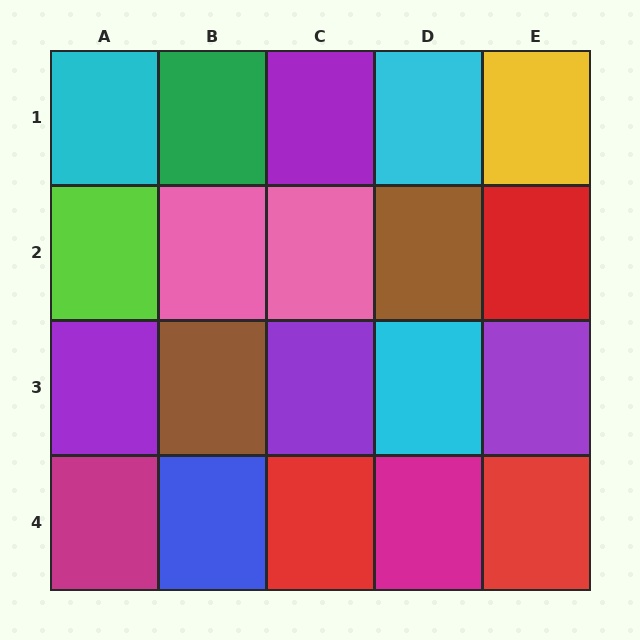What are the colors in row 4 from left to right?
Magenta, blue, red, magenta, red.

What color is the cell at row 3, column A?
Purple.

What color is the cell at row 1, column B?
Green.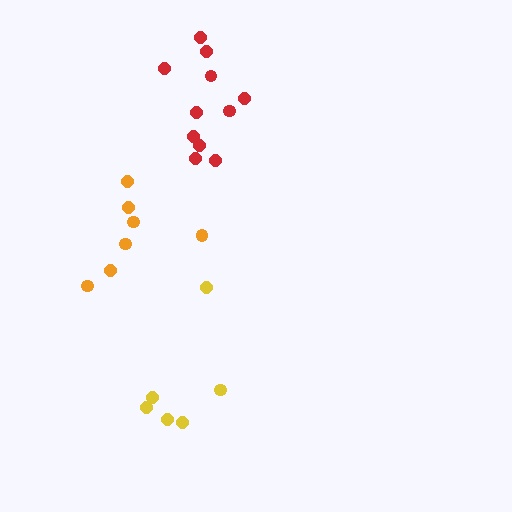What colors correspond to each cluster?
The clusters are colored: yellow, red, orange.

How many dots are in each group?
Group 1: 6 dots, Group 2: 11 dots, Group 3: 7 dots (24 total).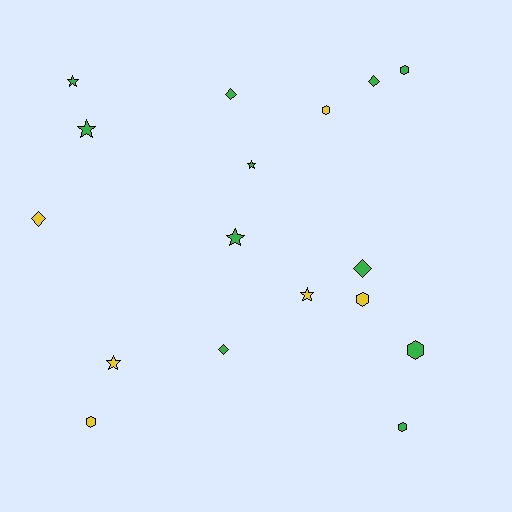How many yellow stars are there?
There are 2 yellow stars.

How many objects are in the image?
There are 17 objects.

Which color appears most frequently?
Green, with 11 objects.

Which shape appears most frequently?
Hexagon, with 6 objects.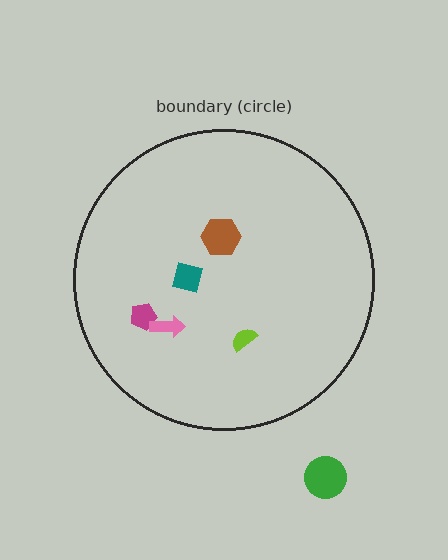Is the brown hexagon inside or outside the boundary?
Inside.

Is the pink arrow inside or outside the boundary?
Inside.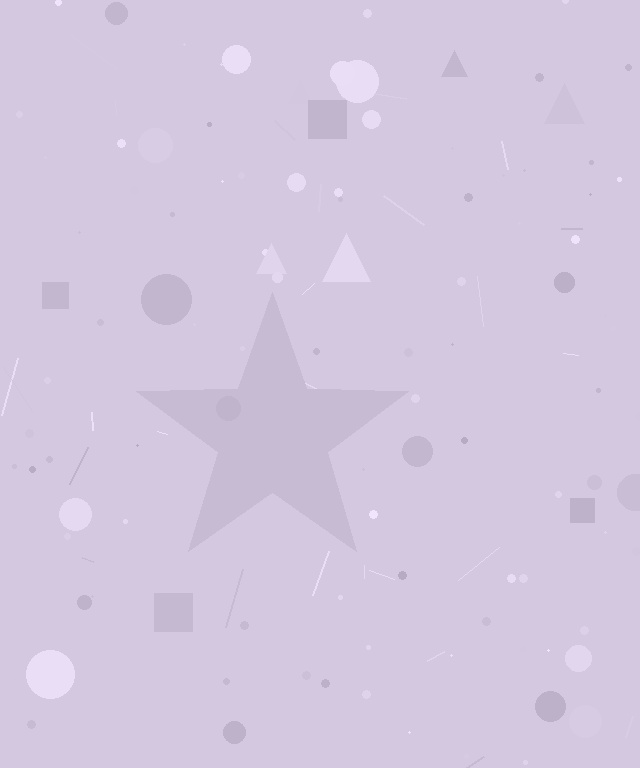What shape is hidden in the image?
A star is hidden in the image.